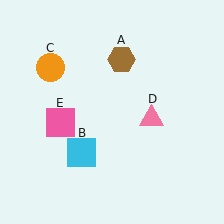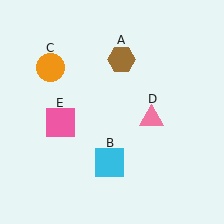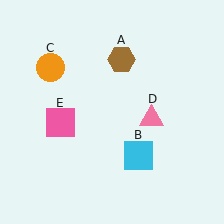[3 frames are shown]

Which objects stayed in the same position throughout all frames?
Brown hexagon (object A) and orange circle (object C) and pink triangle (object D) and pink square (object E) remained stationary.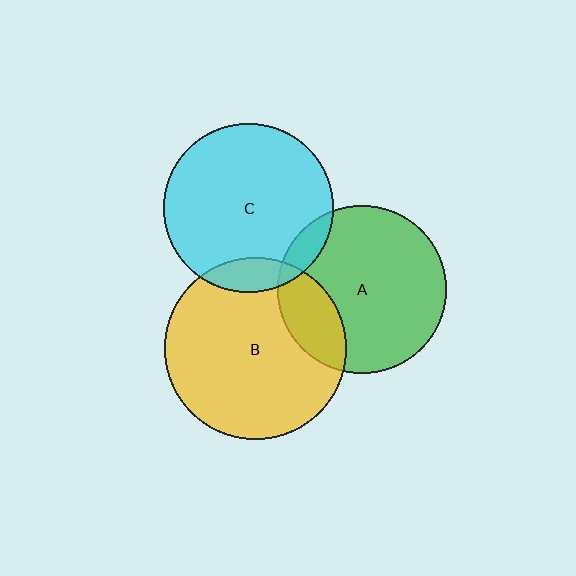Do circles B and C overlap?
Yes.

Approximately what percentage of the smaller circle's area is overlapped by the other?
Approximately 10%.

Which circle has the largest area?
Circle B (yellow).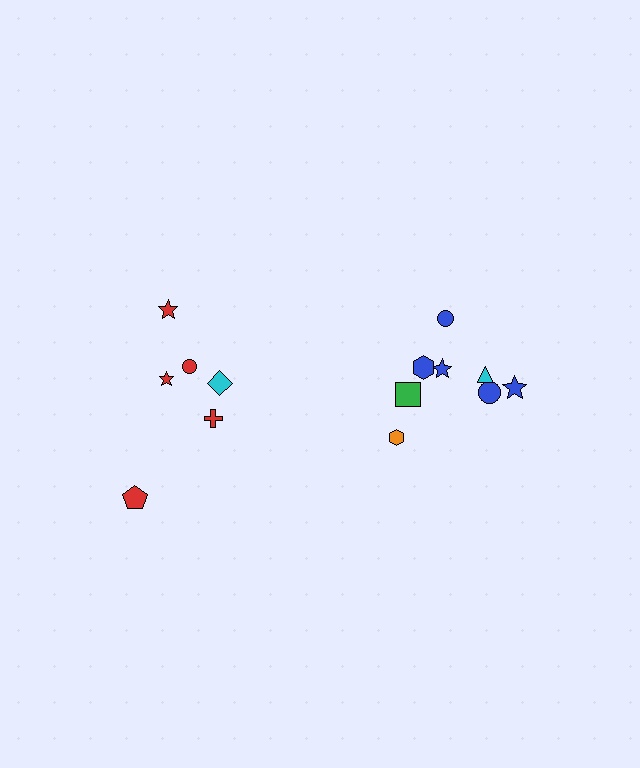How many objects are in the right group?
There are 8 objects.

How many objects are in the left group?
There are 6 objects.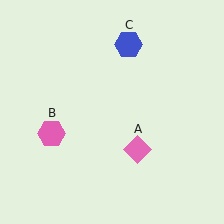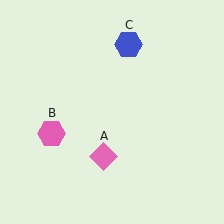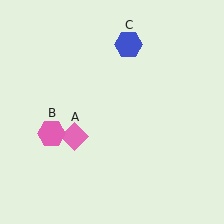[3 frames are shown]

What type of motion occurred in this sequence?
The pink diamond (object A) rotated clockwise around the center of the scene.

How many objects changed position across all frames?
1 object changed position: pink diamond (object A).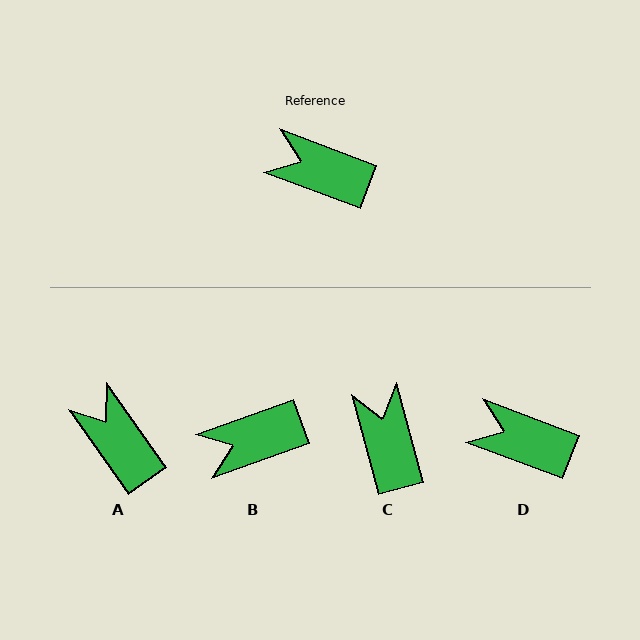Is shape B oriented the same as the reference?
No, it is off by about 40 degrees.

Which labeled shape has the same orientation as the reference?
D.